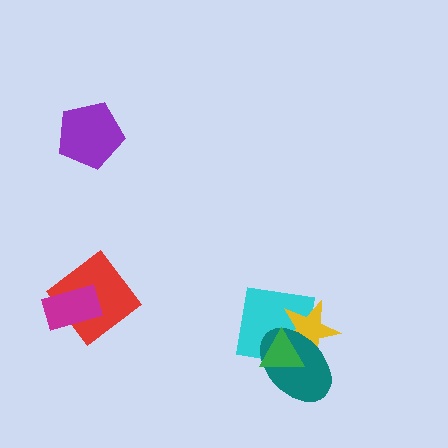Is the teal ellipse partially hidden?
Yes, it is partially covered by another shape.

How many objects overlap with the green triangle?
3 objects overlap with the green triangle.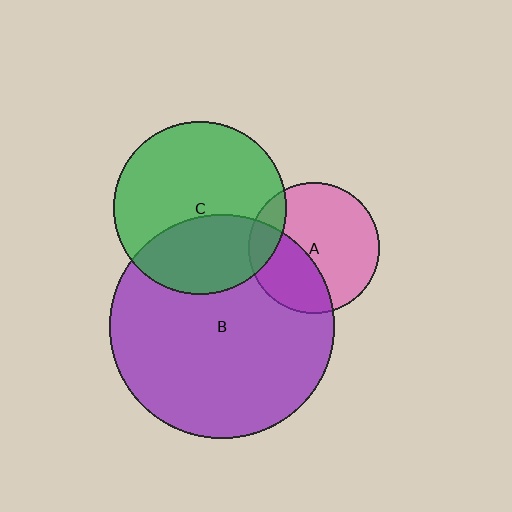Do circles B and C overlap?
Yes.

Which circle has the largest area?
Circle B (purple).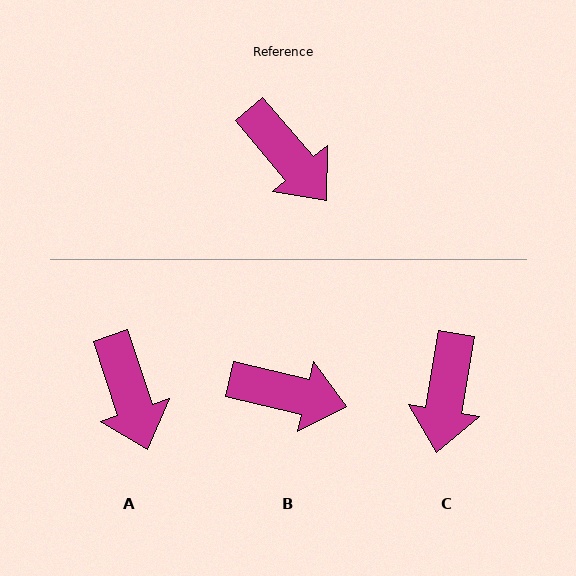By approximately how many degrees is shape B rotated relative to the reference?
Approximately 37 degrees counter-clockwise.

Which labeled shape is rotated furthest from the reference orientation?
C, about 50 degrees away.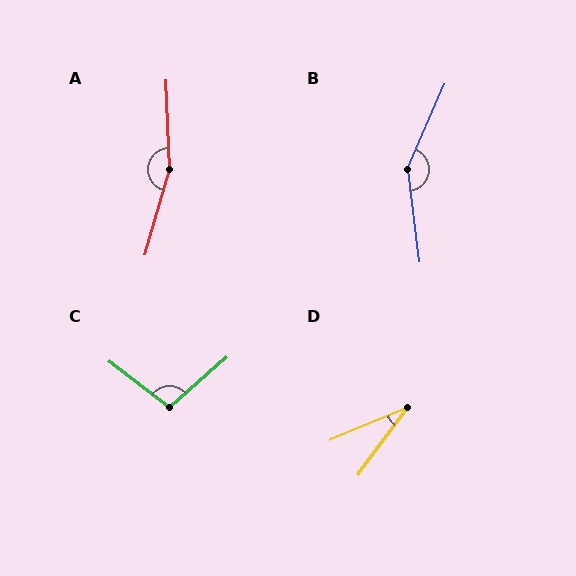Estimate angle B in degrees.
Approximately 149 degrees.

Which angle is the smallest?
D, at approximately 31 degrees.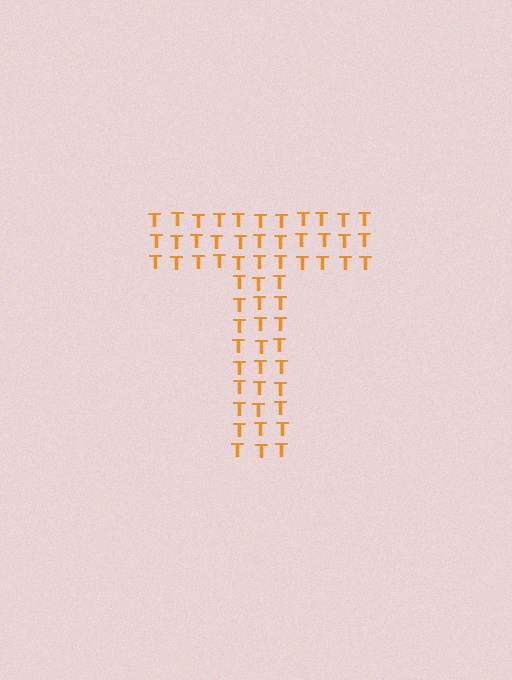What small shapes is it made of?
It is made of small letter T's.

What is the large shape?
The large shape is the letter T.